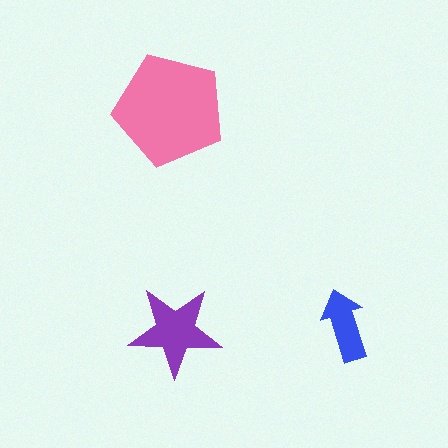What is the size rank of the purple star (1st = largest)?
2nd.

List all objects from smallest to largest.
The blue arrow, the purple star, the pink pentagon.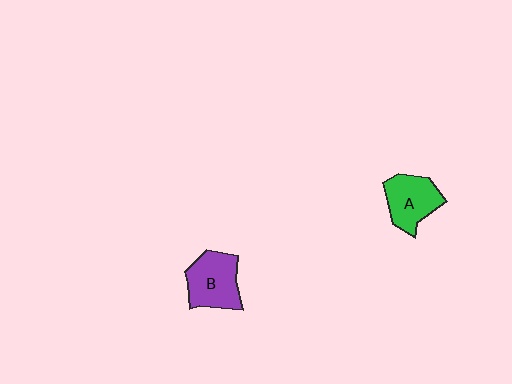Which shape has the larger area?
Shape B (purple).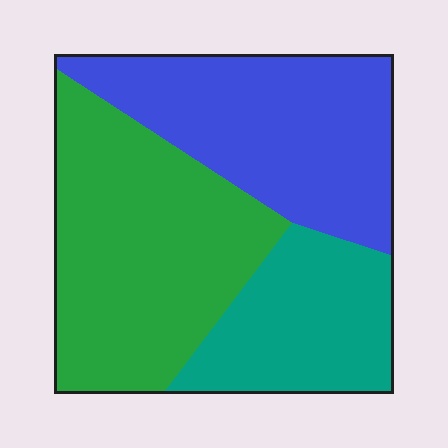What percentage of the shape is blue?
Blue covers 35% of the shape.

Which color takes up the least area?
Teal, at roughly 25%.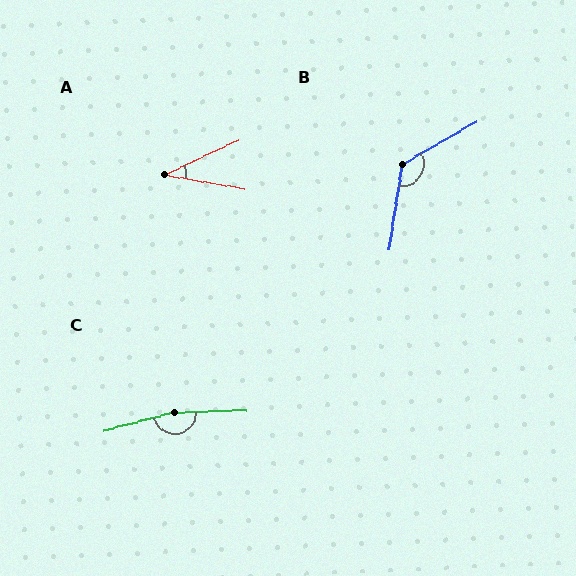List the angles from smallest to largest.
A (35°), B (129°), C (167°).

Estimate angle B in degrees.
Approximately 129 degrees.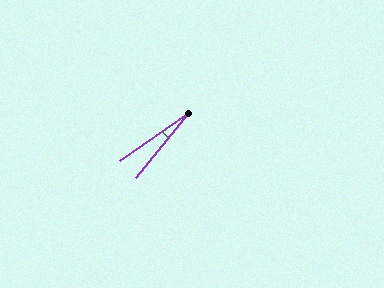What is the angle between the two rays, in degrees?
Approximately 16 degrees.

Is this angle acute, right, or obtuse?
It is acute.